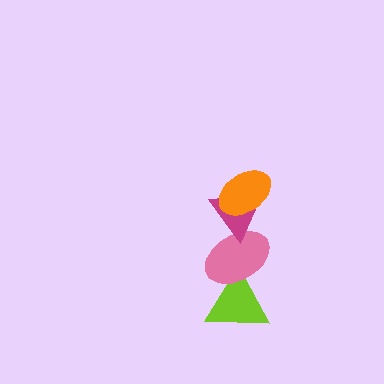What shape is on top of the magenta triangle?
The orange ellipse is on top of the magenta triangle.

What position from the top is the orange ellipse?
The orange ellipse is 1st from the top.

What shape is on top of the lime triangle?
The pink ellipse is on top of the lime triangle.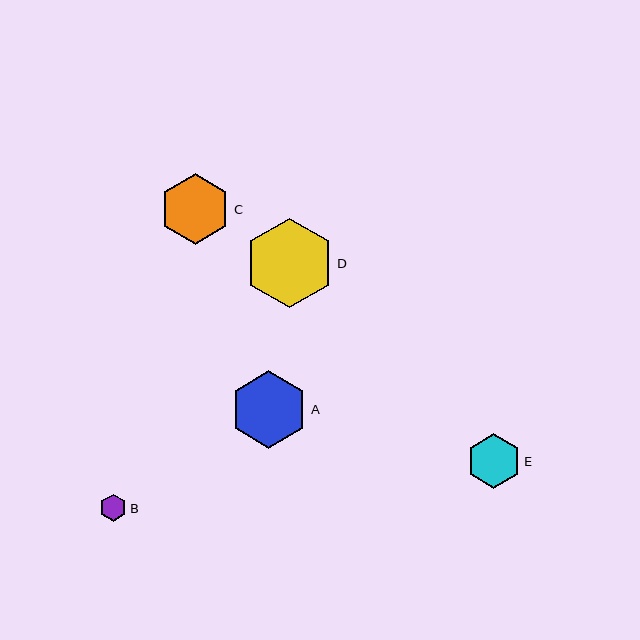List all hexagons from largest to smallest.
From largest to smallest: D, A, C, E, B.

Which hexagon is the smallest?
Hexagon B is the smallest with a size of approximately 27 pixels.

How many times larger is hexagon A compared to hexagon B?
Hexagon A is approximately 2.8 times the size of hexagon B.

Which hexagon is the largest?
Hexagon D is the largest with a size of approximately 89 pixels.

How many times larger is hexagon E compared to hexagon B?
Hexagon E is approximately 2.0 times the size of hexagon B.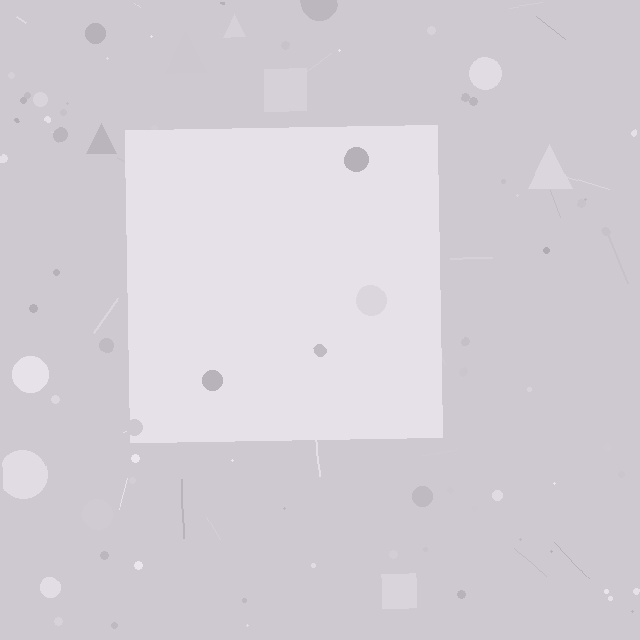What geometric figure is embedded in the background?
A square is embedded in the background.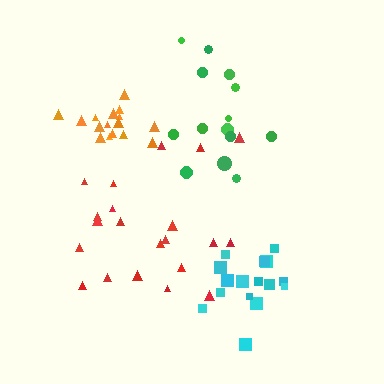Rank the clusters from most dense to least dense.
cyan, orange, green, red.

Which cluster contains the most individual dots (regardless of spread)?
Red (21).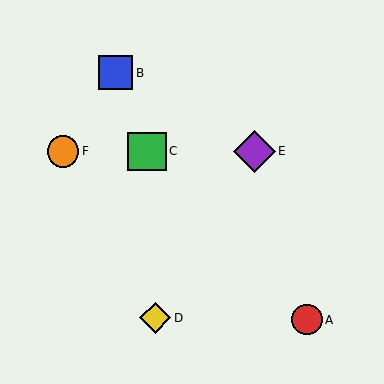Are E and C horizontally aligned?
Yes, both are at y≈152.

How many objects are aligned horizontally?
3 objects (C, E, F) are aligned horizontally.